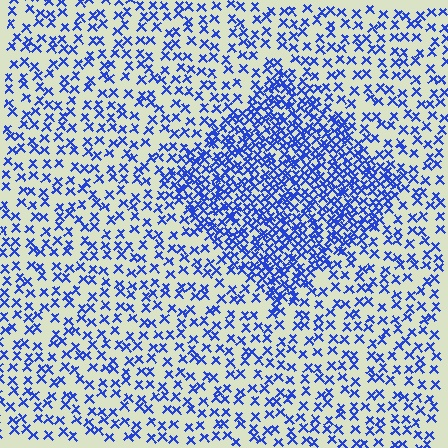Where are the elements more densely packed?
The elements are more densely packed inside the diamond boundary.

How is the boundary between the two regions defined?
The boundary is defined by a change in element density (approximately 2.3x ratio). All elements are the same color, size, and shape.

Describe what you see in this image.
The image contains small blue elements arranged at two different densities. A diamond-shaped region is visible where the elements are more densely packed than the surrounding area.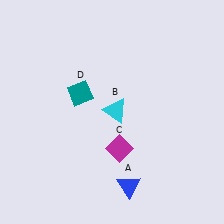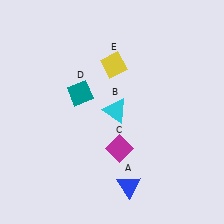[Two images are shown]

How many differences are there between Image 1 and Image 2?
There is 1 difference between the two images.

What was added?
A yellow diamond (E) was added in Image 2.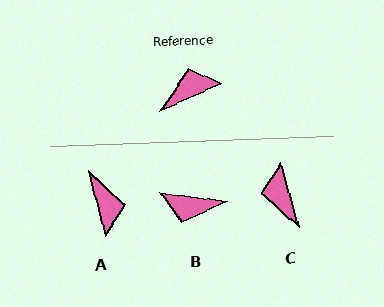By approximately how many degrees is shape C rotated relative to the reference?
Approximately 82 degrees counter-clockwise.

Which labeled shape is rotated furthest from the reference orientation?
B, about 149 degrees away.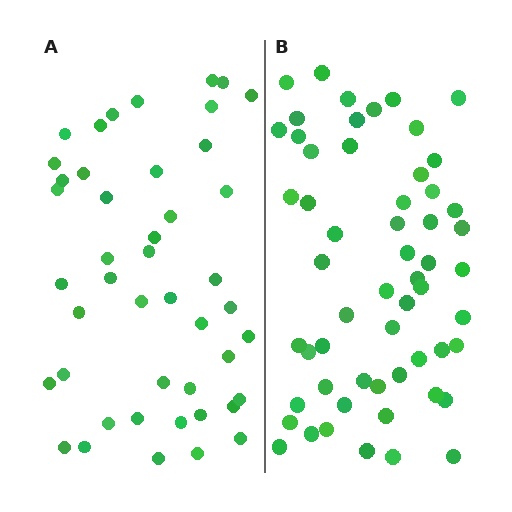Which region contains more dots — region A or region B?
Region B (the right region) has more dots.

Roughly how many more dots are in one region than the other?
Region B has roughly 12 or so more dots than region A.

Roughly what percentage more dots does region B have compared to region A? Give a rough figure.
About 25% more.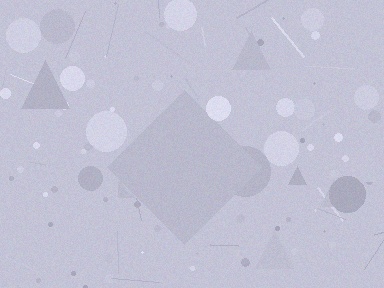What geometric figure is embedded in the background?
A diamond is embedded in the background.